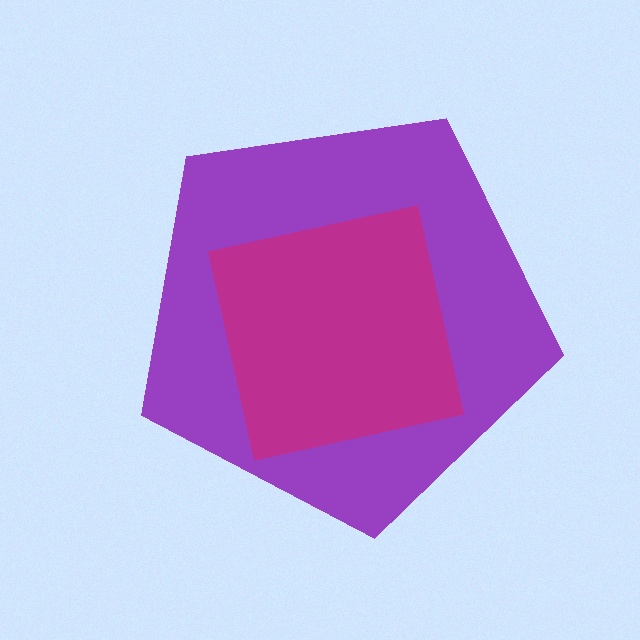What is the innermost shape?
The magenta square.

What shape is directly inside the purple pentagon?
The magenta square.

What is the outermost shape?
The purple pentagon.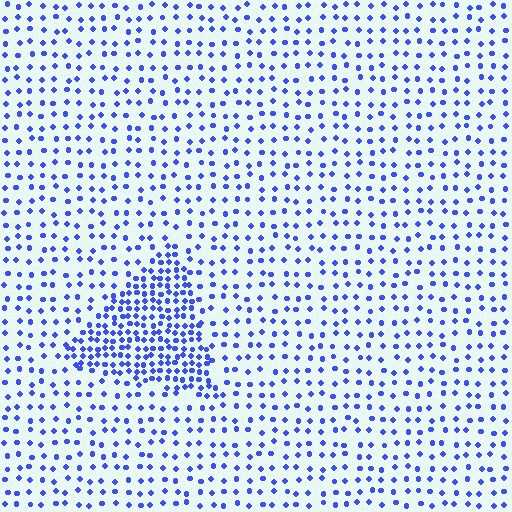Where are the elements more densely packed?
The elements are more densely packed inside the triangle boundary.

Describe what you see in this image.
The image contains small blue elements arranged at two different densities. A triangle-shaped region is visible where the elements are more densely packed than the surrounding area.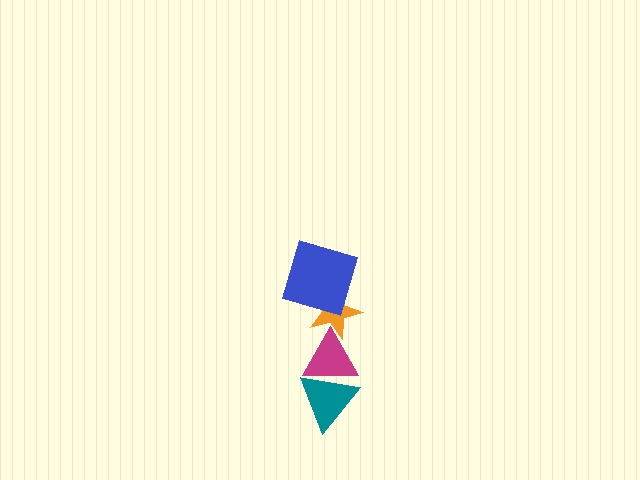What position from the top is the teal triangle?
The teal triangle is 4th from the top.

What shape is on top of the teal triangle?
The magenta triangle is on top of the teal triangle.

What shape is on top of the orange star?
The blue square is on top of the orange star.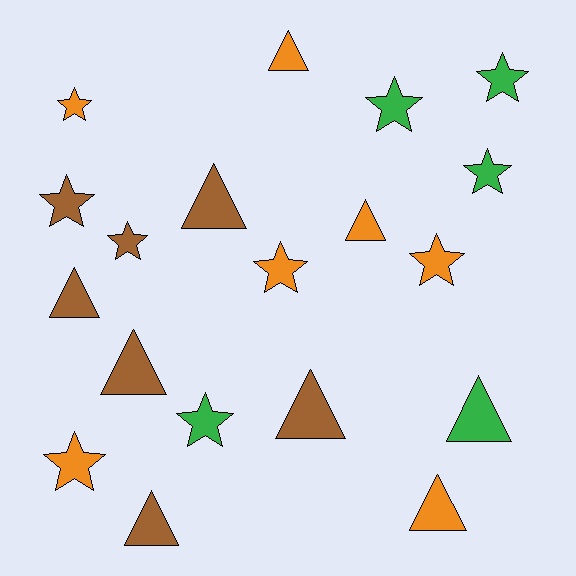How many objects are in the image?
There are 19 objects.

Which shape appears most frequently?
Star, with 10 objects.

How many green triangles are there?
There is 1 green triangle.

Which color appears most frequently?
Orange, with 7 objects.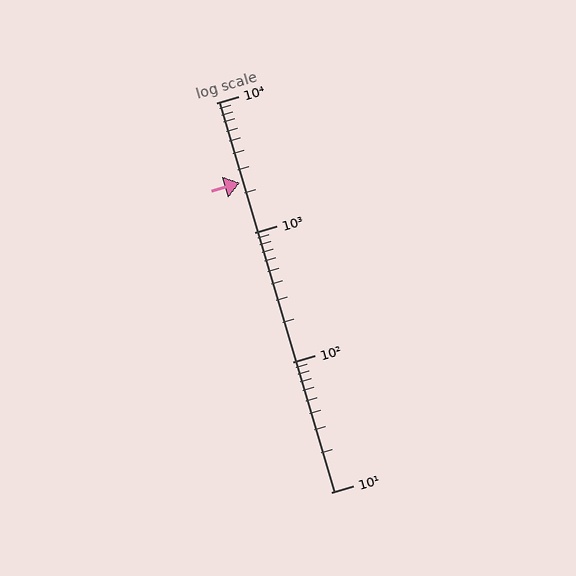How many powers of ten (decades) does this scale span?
The scale spans 3 decades, from 10 to 10000.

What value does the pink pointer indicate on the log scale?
The pointer indicates approximately 2400.